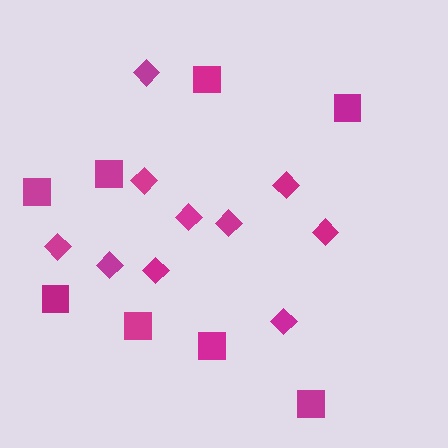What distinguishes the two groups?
There are 2 groups: one group of diamonds (10) and one group of squares (8).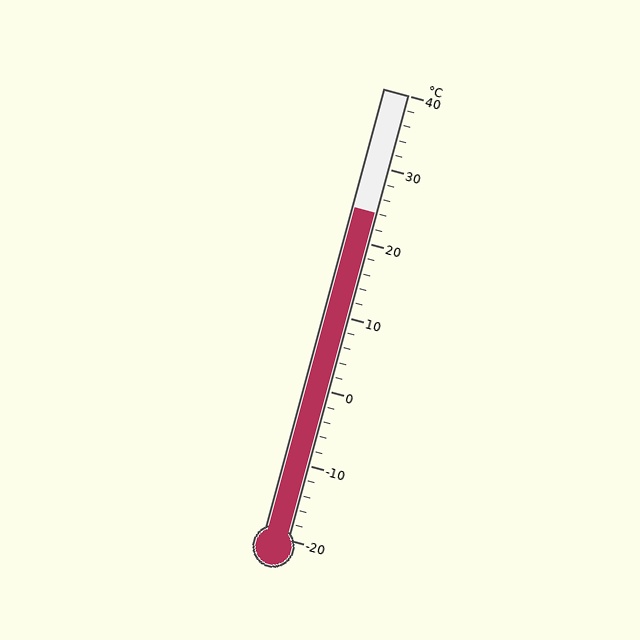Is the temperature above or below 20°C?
The temperature is above 20°C.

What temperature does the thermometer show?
The thermometer shows approximately 24°C.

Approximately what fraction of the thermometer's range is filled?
The thermometer is filled to approximately 75% of its range.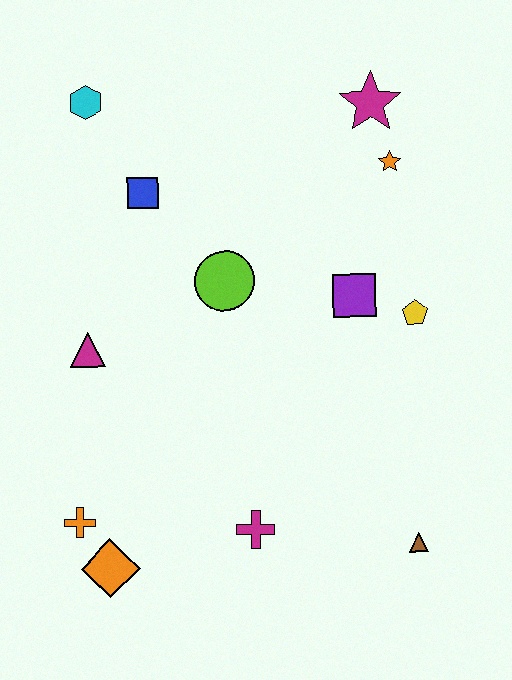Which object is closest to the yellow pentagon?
The purple square is closest to the yellow pentagon.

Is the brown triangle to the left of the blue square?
No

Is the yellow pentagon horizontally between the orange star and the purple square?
No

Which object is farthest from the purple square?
The orange diamond is farthest from the purple square.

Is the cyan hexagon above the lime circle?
Yes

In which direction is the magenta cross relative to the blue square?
The magenta cross is below the blue square.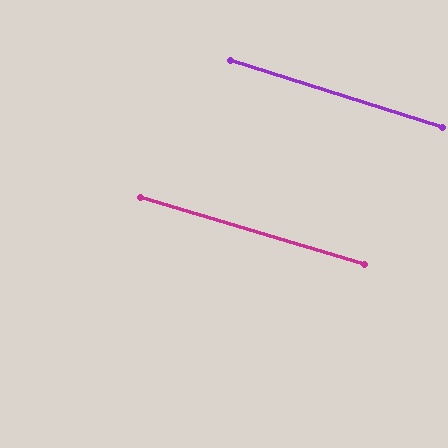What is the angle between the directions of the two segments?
Approximately 1 degree.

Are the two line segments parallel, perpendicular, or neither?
Parallel — their directions differ by only 1.0°.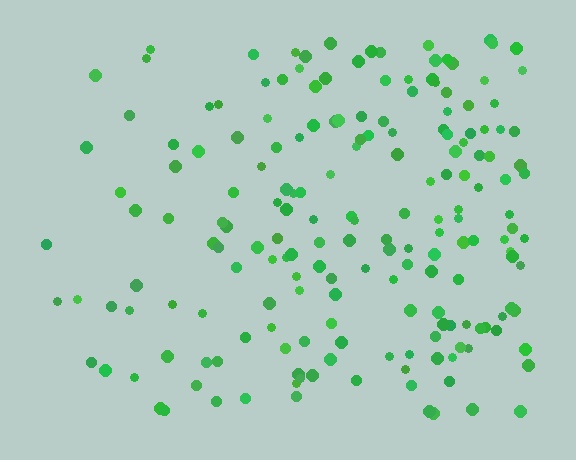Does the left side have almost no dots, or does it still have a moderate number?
Still a moderate number, just noticeably fewer than the right.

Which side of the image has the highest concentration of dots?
The right.